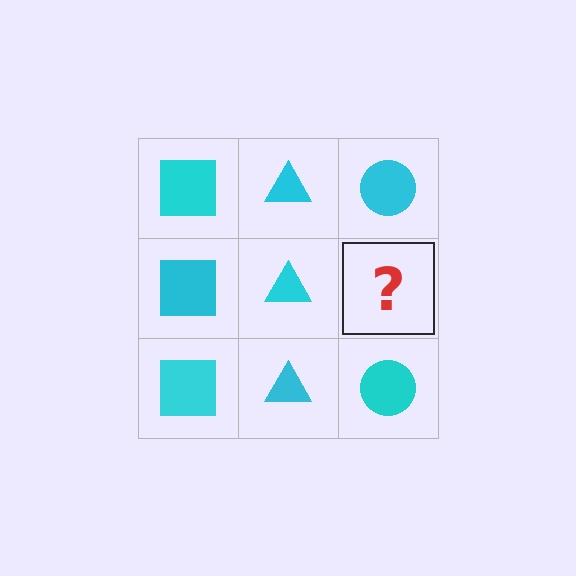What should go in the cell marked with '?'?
The missing cell should contain a cyan circle.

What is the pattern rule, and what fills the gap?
The rule is that each column has a consistent shape. The gap should be filled with a cyan circle.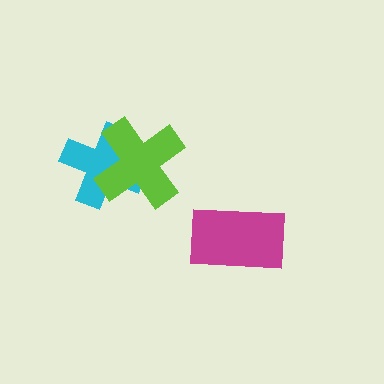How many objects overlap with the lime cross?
1 object overlaps with the lime cross.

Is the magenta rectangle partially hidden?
No, no other shape covers it.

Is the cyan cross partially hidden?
Yes, it is partially covered by another shape.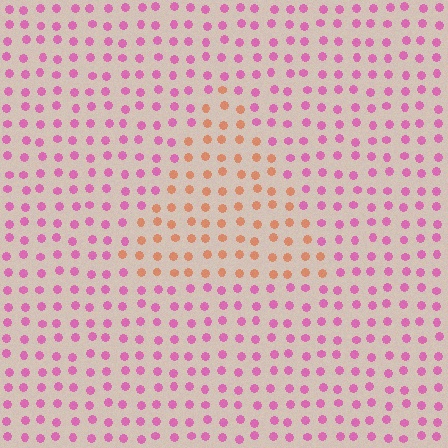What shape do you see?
I see a triangle.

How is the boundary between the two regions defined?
The boundary is defined purely by a slight shift in hue (about 56 degrees). Spacing, size, and orientation are identical on both sides.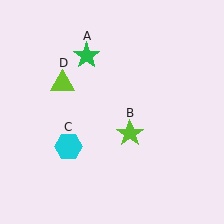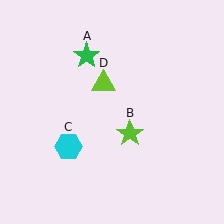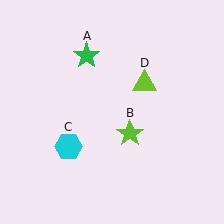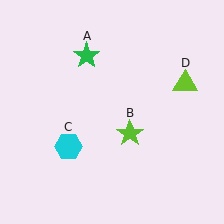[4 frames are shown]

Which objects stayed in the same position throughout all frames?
Green star (object A) and lime star (object B) and cyan hexagon (object C) remained stationary.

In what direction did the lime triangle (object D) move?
The lime triangle (object D) moved right.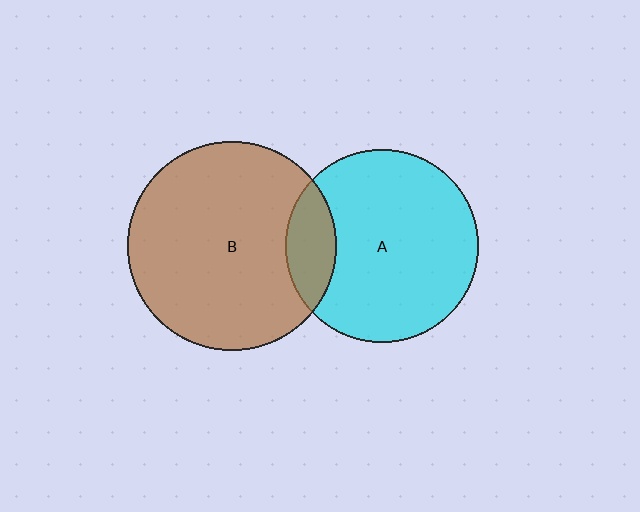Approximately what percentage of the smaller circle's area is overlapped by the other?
Approximately 15%.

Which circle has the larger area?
Circle B (brown).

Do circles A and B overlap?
Yes.